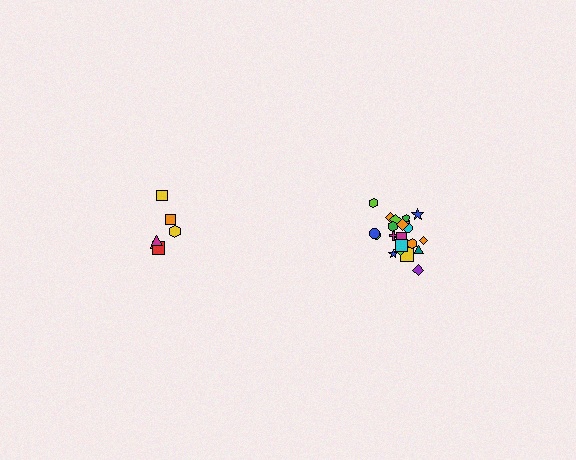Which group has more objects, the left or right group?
The right group.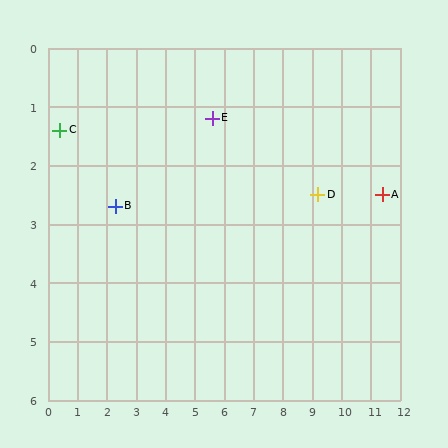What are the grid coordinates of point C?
Point C is at approximately (0.4, 1.4).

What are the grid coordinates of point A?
Point A is at approximately (11.4, 2.5).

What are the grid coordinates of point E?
Point E is at approximately (5.6, 1.2).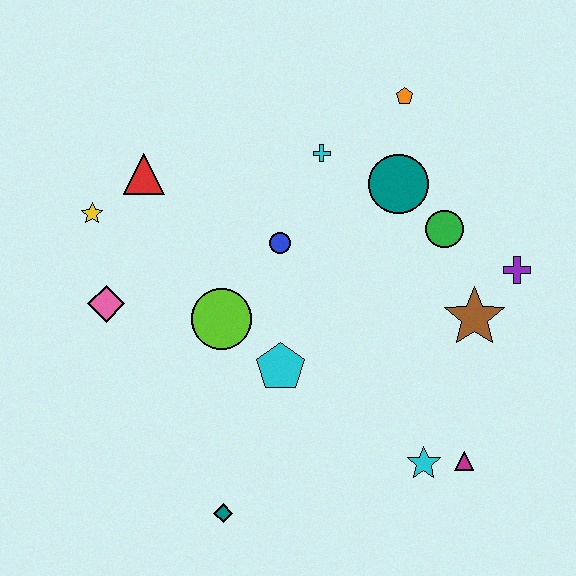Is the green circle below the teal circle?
Yes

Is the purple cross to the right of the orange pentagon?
Yes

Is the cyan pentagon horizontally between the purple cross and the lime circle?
Yes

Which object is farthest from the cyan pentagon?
The orange pentagon is farthest from the cyan pentagon.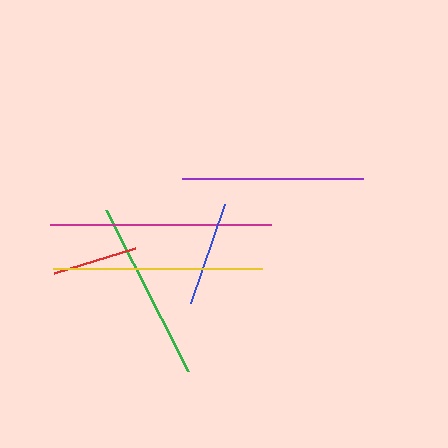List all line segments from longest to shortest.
From longest to shortest: magenta, yellow, purple, green, blue, red.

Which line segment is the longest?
The magenta line is the longest at approximately 221 pixels.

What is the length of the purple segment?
The purple segment is approximately 182 pixels long.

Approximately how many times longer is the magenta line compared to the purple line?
The magenta line is approximately 1.2 times the length of the purple line.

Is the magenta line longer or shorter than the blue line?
The magenta line is longer than the blue line.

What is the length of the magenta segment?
The magenta segment is approximately 221 pixels long.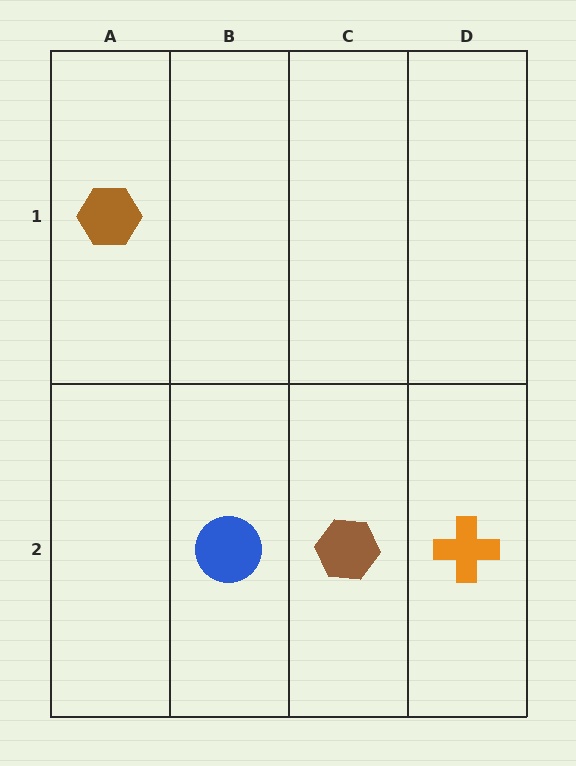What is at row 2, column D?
An orange cross.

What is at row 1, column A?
A brown hexagon.